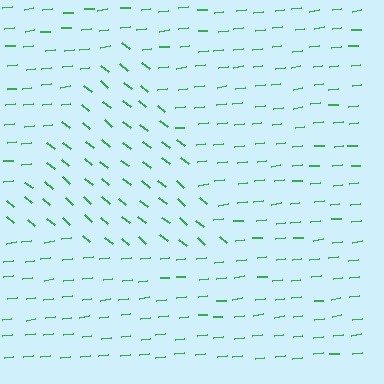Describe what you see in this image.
The image is filled with small green line segments. A triangle region in the image has lines oriented differently from the surrounding lines, creating a visible texture boundary.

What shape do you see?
I see a triangle.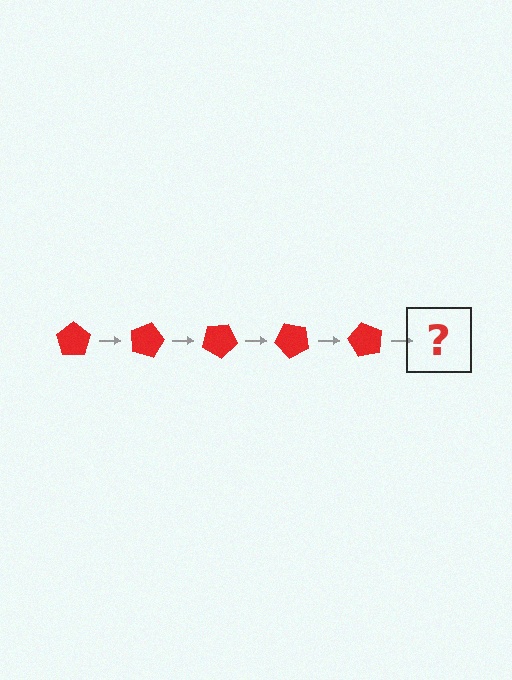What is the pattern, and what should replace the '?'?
The pattern is that the pentagon rotates 15 degrees each step. The '?' should be a red pentagon rotated 75 degrees.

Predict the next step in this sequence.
The next step is a red pentagon rotated 75 degrees.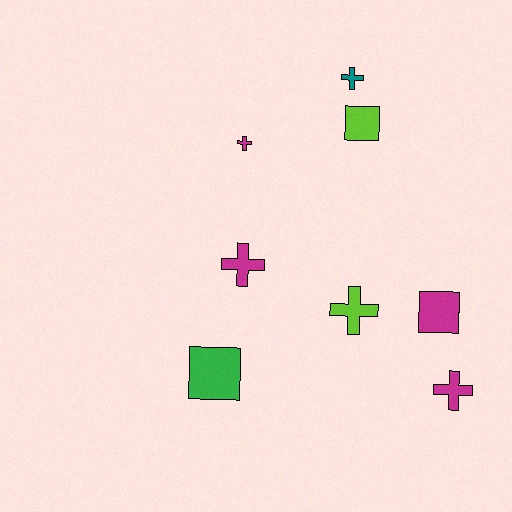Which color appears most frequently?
Magenta, with 4 objects.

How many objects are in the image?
There are 8 objects.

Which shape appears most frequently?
Cross, with 5 objects.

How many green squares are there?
There is 1 green square.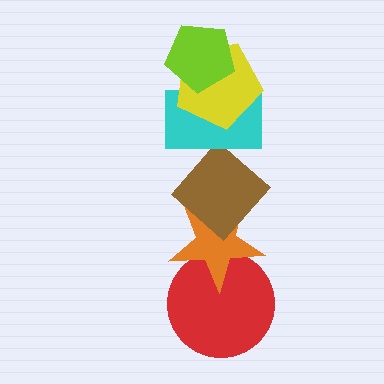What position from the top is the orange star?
The orange star is 5th from the top.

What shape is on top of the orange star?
The brown diamond is on top of the orange star.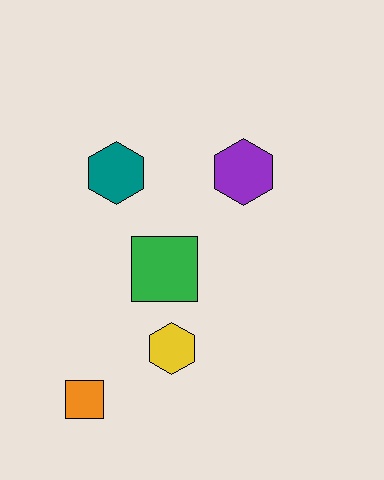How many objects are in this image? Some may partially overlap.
There are 5 objects.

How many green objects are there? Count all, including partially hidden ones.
There is 1 green object.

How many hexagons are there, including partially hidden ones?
There are 3 hexagons.